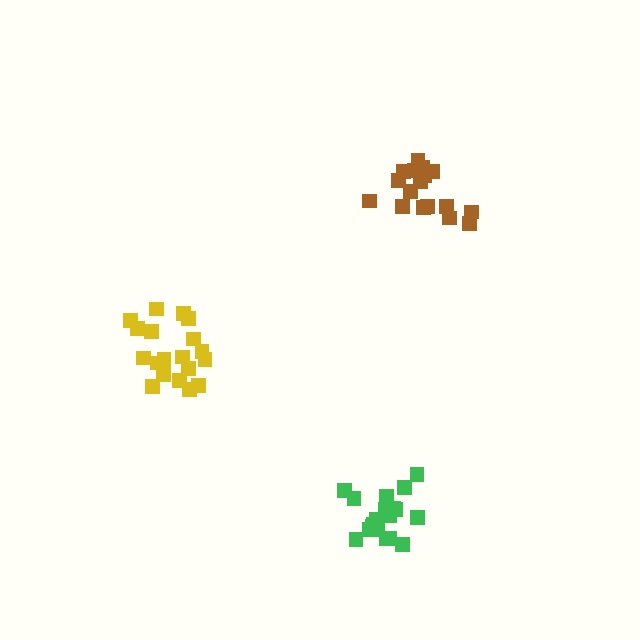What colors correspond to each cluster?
The clusters are colored: yellow, brown, green.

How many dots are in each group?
Group 1: 19 dots, Group 2: 18 dots, Group 3: 20 dots (57 total).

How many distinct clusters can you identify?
There are 3 distinct clusters.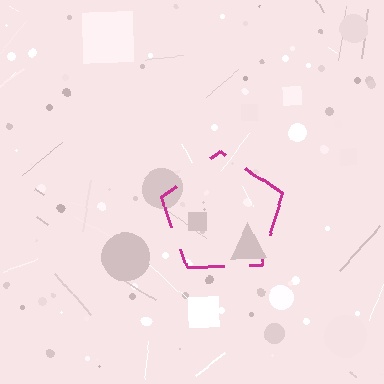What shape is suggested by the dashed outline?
The dashed outline suggests a pentagon.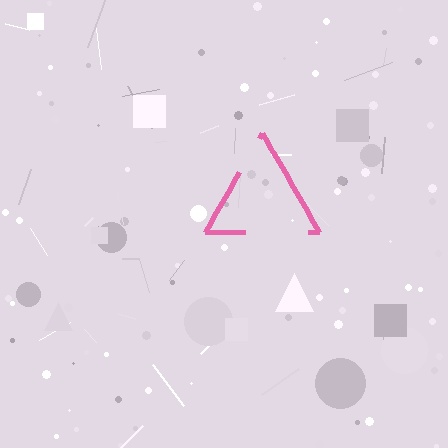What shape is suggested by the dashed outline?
The dashed outline suggests a triangle.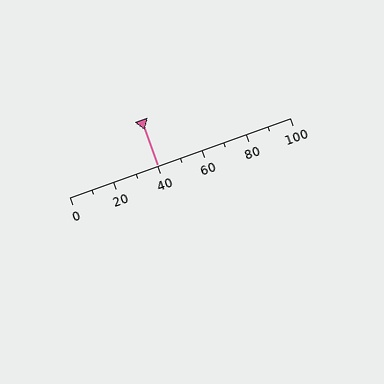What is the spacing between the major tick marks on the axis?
The major ticks are spaced 20 apart.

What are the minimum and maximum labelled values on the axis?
The axis runs from 0 to 100.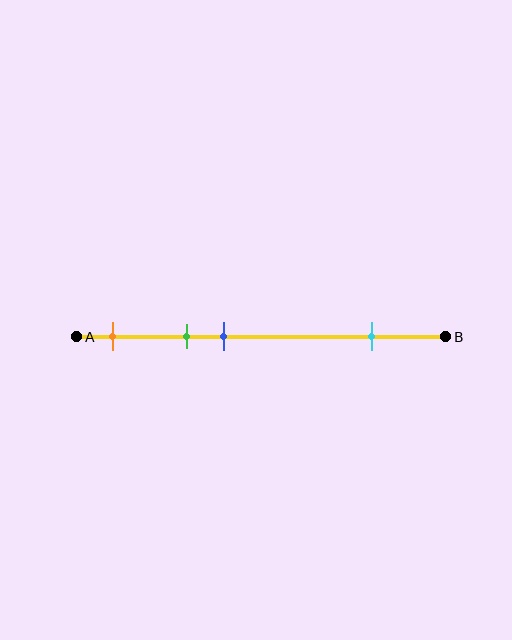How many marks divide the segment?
There are 4 marks dividing the segment.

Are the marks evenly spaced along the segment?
No, the marks are not evenly spaced.